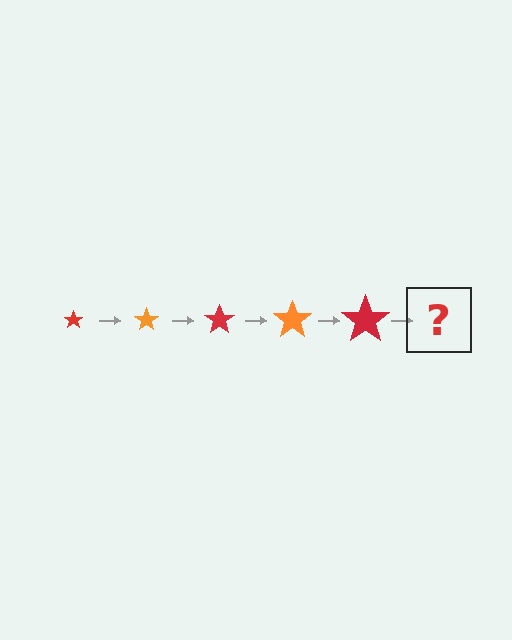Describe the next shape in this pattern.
It should be an orange star, larger than the previous one.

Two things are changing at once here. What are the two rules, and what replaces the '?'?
The two rules are that the star grows larger each step and the color cycles through red and orange. The '?' should be an orange star, larger than the previous one.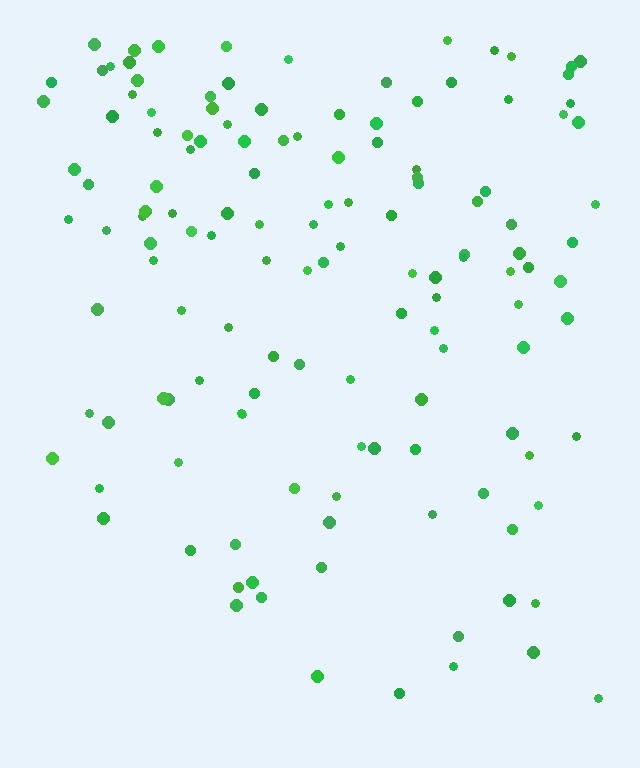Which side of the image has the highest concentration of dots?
The top.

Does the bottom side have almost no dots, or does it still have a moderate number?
Still a moderate number, just noticeably fewer than the top.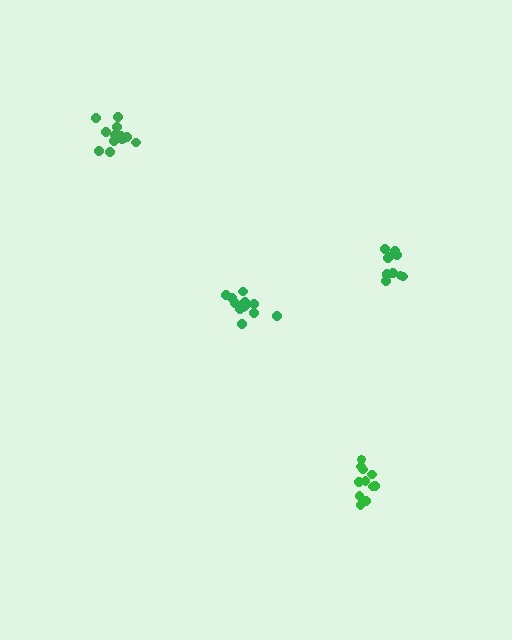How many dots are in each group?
Group 1: 11 dots, Group 2: 12 dots, Group 3: 11 dots, Group 4: 13 dots (47 total).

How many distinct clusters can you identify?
There are 4 distinct clusters.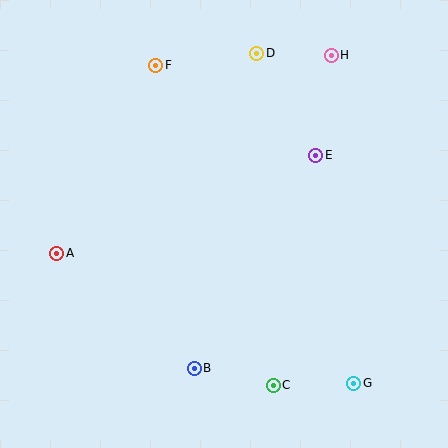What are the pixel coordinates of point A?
Point A is at (57, 253).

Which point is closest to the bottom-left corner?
Point A is closest to the bottom-left corner.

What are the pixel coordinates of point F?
Point F is at (156, 65).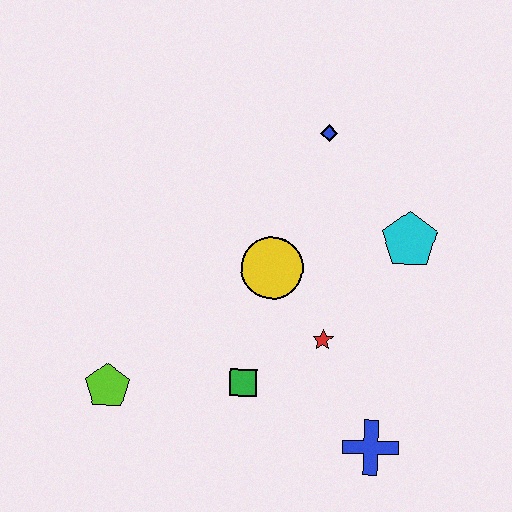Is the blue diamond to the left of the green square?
No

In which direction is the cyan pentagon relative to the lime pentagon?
The cyan pentagon is to the right of the lime pentagon.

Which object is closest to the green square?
The red star is closest to the green square.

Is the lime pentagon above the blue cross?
Yes